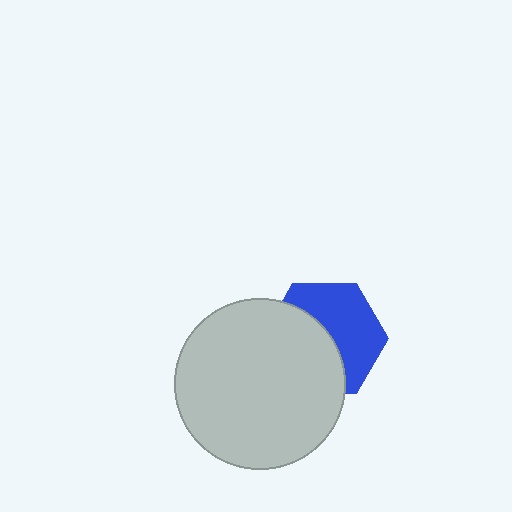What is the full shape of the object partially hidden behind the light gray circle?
The partially hidden object is a blue hexagon.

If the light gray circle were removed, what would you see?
You would see the complete blue hexagon.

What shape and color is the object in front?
The object in front is a light gray circle.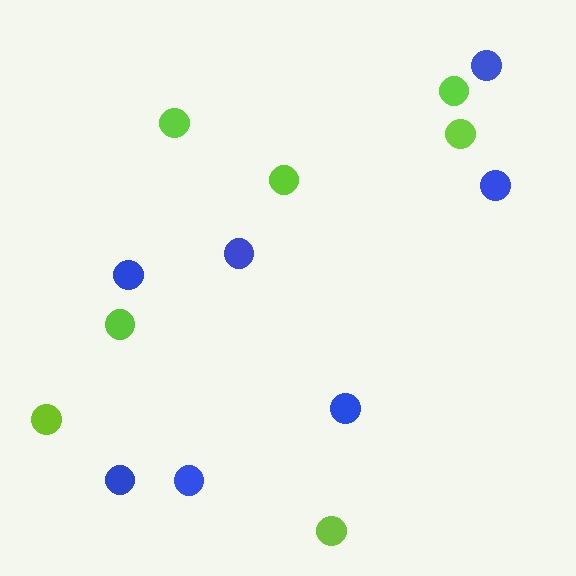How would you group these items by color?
There are 2 groups: one group of lime circles (7) and one group of blue circles (7).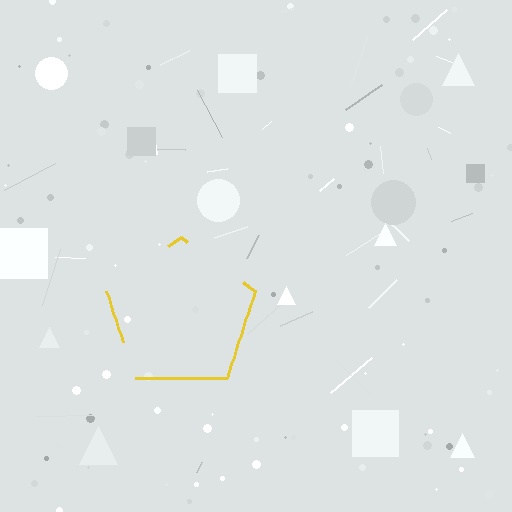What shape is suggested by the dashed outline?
The dashed outline suggests a pentagon.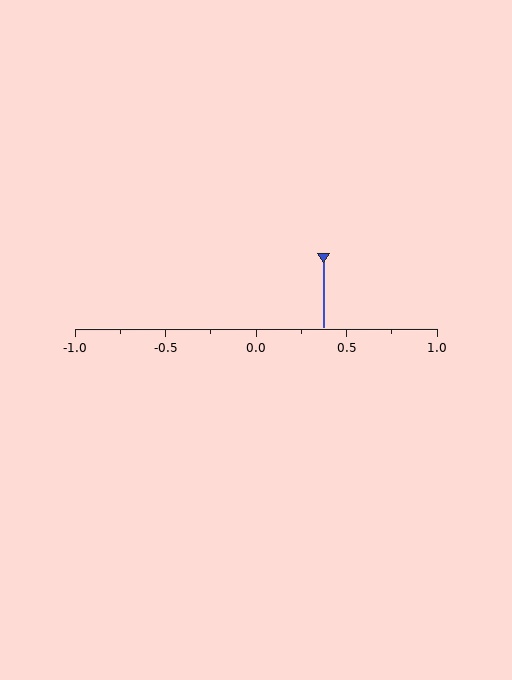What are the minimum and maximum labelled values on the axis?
The axis runs from -1.0 to 1.0.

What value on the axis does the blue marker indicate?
The marker indicates approximately 0.38.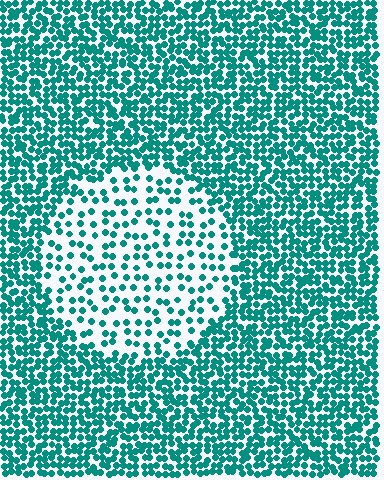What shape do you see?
I see a circle.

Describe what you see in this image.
The image contains small teal elements arranged at two different densities. A circle-shaped region is visible where the elements are less densely packed than the surrounding area.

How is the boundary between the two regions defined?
The boundary is defined by a change in element density (approximately 2.4x ratio). All elements are the same color, size, and shape.